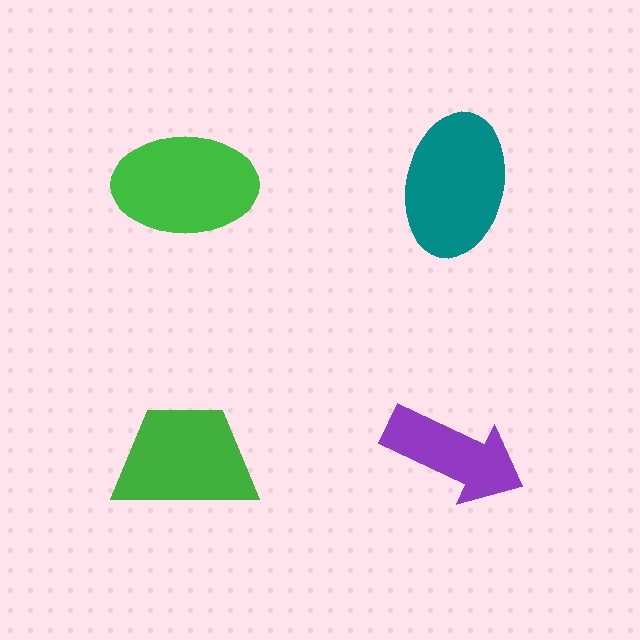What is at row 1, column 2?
A teal ellipse.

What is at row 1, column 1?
A green ellipse.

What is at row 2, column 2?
A purple arrow.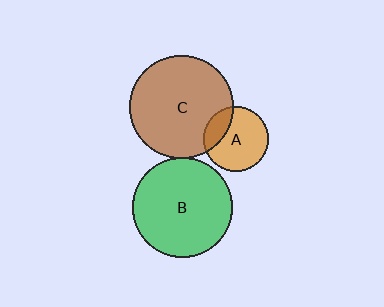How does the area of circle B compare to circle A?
Approximately 2.3 times.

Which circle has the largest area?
Circle C (brown).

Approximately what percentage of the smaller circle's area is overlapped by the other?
Approximately 25%.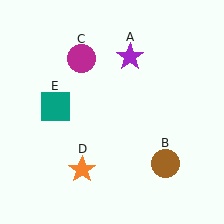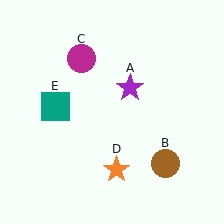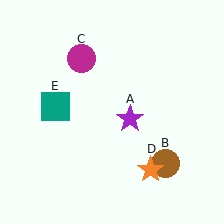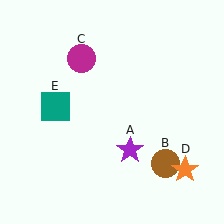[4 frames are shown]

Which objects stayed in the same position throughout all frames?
Brown circle (object B) and magenta circle (object C) and teal square (object E) remained stationary.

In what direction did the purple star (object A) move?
The purple star (object A) moved down.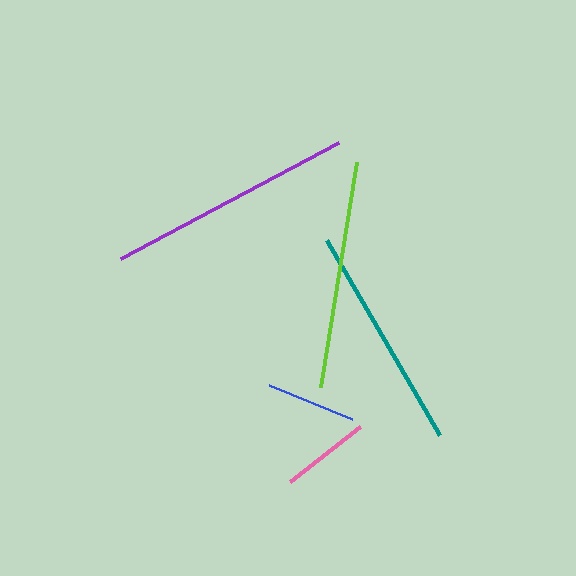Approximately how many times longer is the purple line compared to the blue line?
The purple line is approximately 2.8 times the length of the blue line.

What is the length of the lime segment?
The lime segment is approximately 228 pixels long.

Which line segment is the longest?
The purple line is the longest at approximately 247 pixels.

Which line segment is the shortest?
The pink line is the shortest at approximately 89 pixels.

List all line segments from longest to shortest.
From longest to shortest: purple, lime, teal, blue, pink.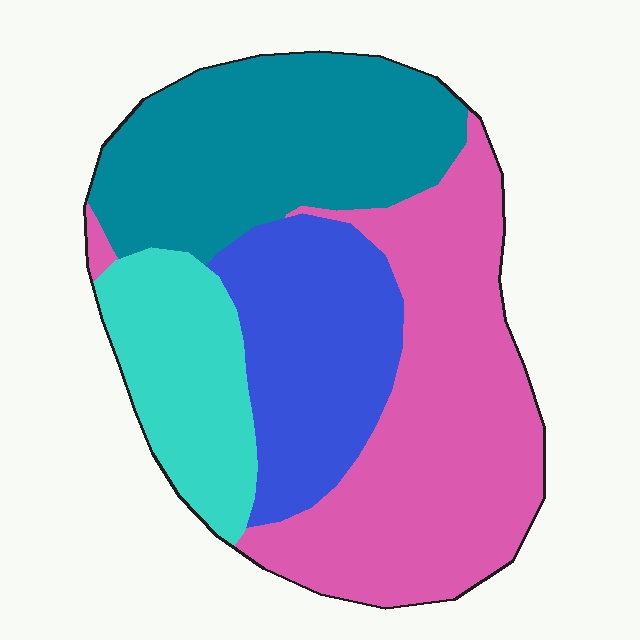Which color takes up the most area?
Pink, at roughly 35%.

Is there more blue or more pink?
Pink.